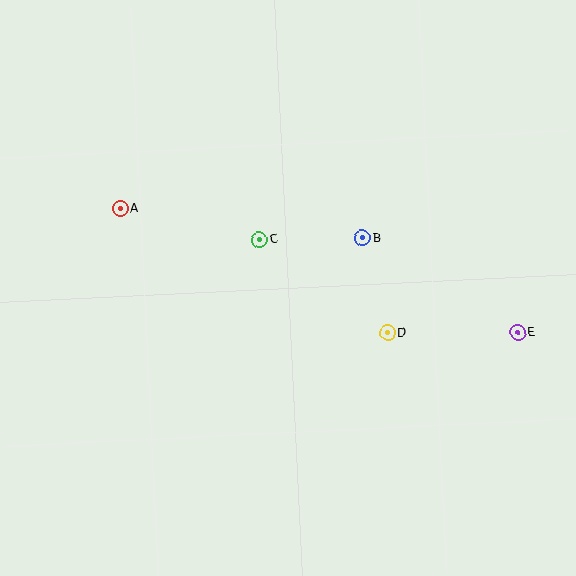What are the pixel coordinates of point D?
Point D is at (387, 333).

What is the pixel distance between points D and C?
The distance between D and C is 159 pixels.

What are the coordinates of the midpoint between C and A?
The midpoint between C and A is at (190, 224).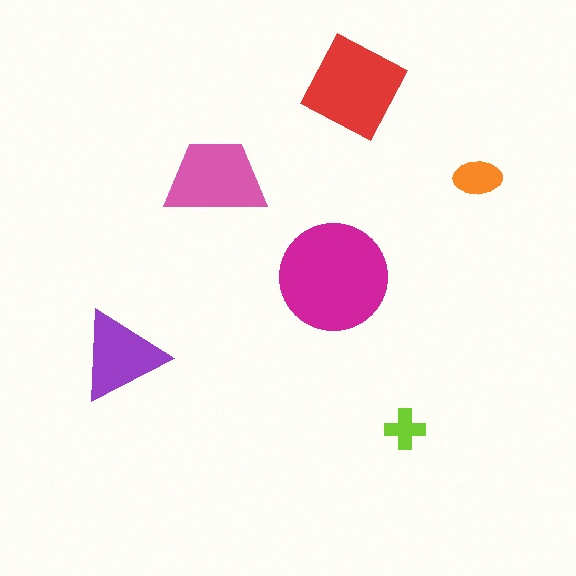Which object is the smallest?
The lime cross.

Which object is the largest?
The magenta circle.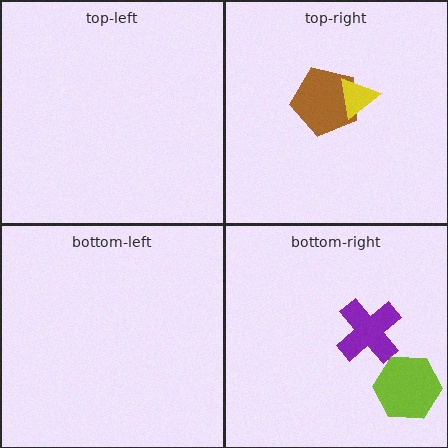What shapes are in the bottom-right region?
The purple cross, the lime hexagon.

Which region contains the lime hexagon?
The bottom-right region.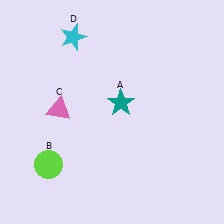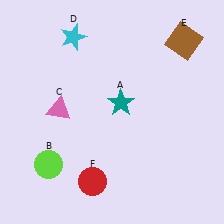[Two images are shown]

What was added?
A brown square (E), a red circle (F) were added in Image 2.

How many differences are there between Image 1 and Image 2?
There are 2 differences between the two images.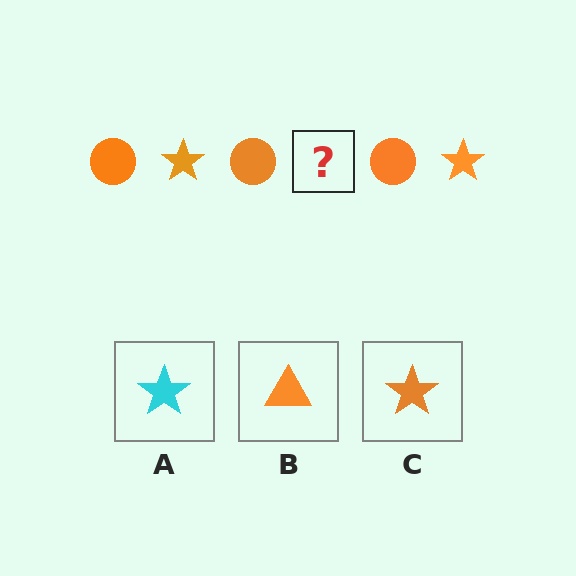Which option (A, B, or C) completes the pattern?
C.